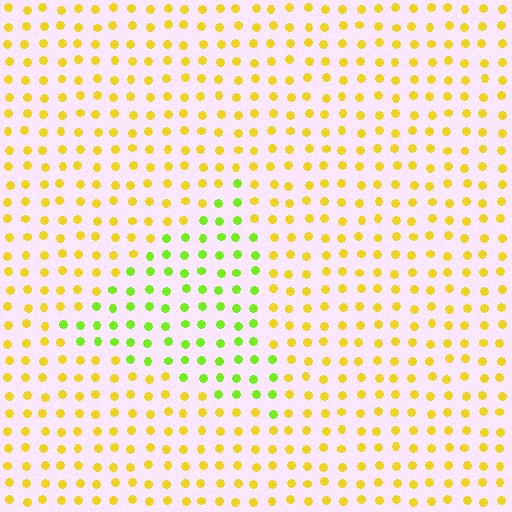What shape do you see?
I see a triangle.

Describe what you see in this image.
The image is filled with small yellow elements in a uniform arrangement. A triangle-shaped region is visible where the elements are tinted to a slightly different hue, forming a subtle color boundary.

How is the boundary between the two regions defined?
The boundary is defined purely by a slight shift in hue (about 44 degrees). Spacing, size, and orientation are identical on both sides.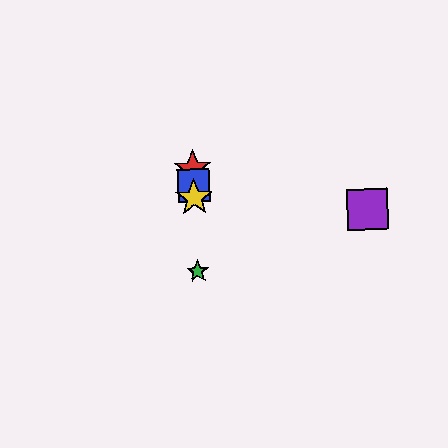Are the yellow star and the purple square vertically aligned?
No, the yellow star is at x≈194 and the purple square is at x≈368.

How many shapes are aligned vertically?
4 shapes (the red star, the blue square, the green star, the yellow star) are aligned vertically.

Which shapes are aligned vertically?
The red star, the blue square, the green star, the yellow star are aligned vertically.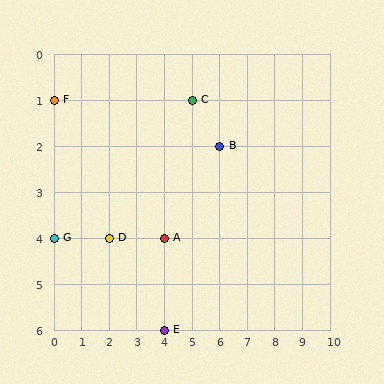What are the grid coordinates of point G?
Point G is at grid coordinates (0, 4).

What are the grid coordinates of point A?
Point A is at grid coordinates (4, 4).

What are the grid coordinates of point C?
Point C is at grid coordinates (5, 1).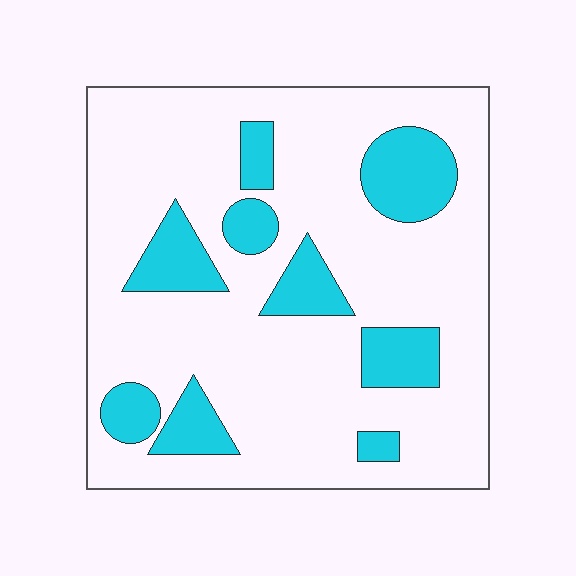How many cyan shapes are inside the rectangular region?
9.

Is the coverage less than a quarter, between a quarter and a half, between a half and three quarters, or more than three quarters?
Less than a quarter.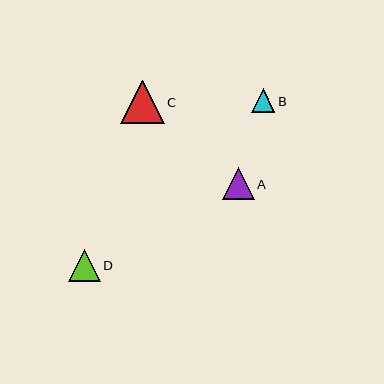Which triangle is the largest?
Triangle C is the largest with a size of approximately 43 pixels.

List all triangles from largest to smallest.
From largest to smallest: C, D, A, B.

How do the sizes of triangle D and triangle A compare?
Triangle D and triangle A are approximately the same size.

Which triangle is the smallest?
Triangle B is the smallest with a size of approximately 23 pixels.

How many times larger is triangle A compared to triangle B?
Triangle A is approximately 1.4 times the size of triangle B.